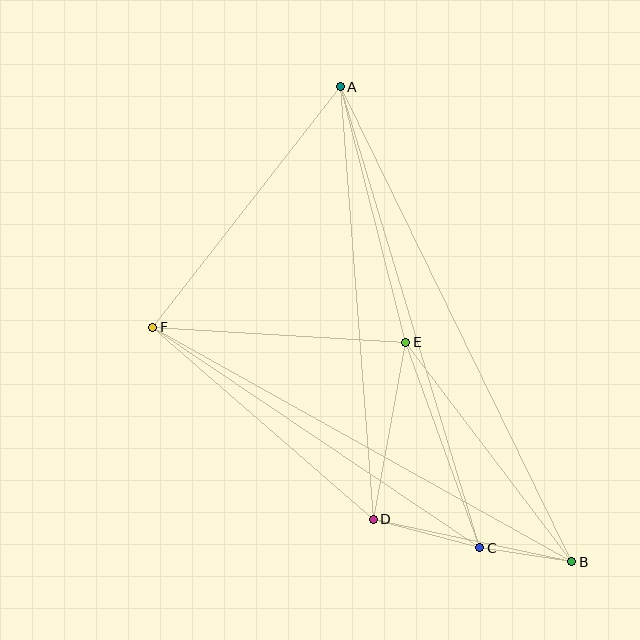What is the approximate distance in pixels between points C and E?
The distance between C and E is approximately 219 pixels.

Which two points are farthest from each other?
Points A and B are farthest from each other.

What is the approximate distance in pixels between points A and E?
The distance between A and E is approximately 263 pixels.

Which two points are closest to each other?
Points B and C are closest to each other.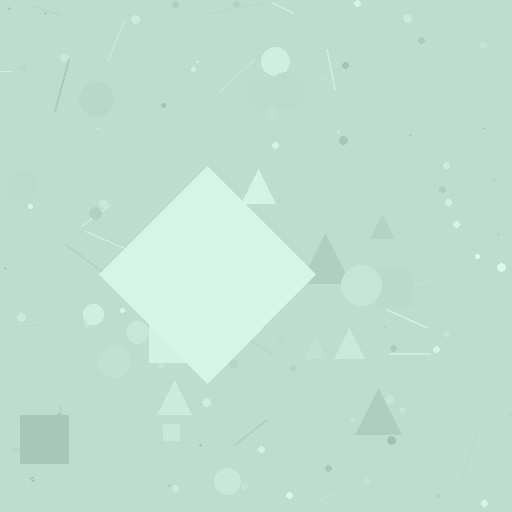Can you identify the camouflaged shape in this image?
The camouflaged shape is a diamond.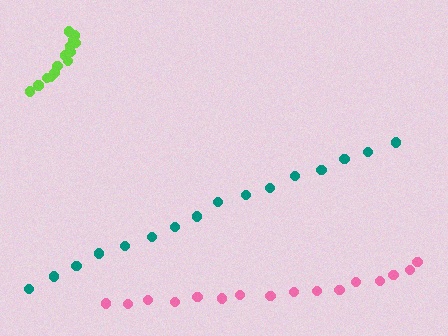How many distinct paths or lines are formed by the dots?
There are 3 distinct paths.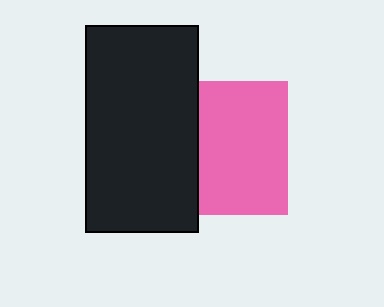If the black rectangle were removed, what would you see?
You would see the complete pink square.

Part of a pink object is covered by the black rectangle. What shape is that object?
It is a square.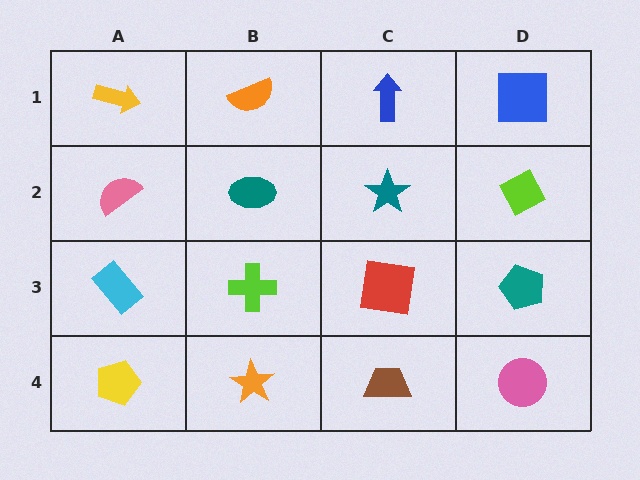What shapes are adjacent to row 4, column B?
A lime cross (row 3, column B), a yellow pentagon (row 4, column A), a brown trapezoid (row 4, column C).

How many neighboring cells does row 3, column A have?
3.